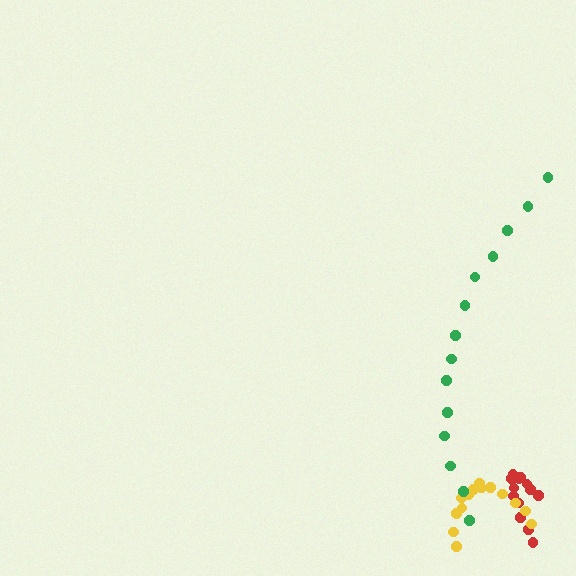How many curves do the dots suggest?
There are 3 distinct paths.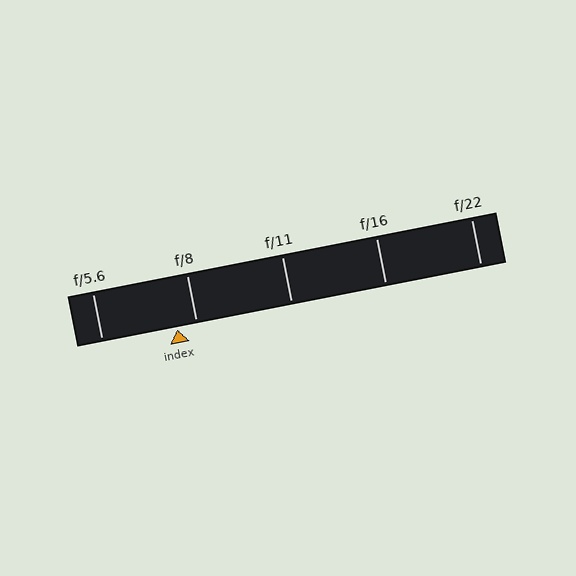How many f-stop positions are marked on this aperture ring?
There are 5 f-stop positions marked.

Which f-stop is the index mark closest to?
The index mark is closest to f/8.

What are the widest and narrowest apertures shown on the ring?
The widest aperture shown is f/5.6 and the narrowest is f/22.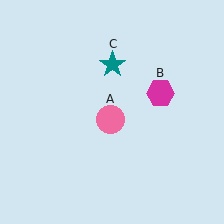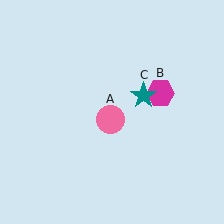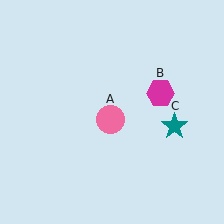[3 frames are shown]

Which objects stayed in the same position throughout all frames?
Pink circle (object A) and magenta hexagon (object B) remained stationary.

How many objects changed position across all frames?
1 object changed position: teal star (object C).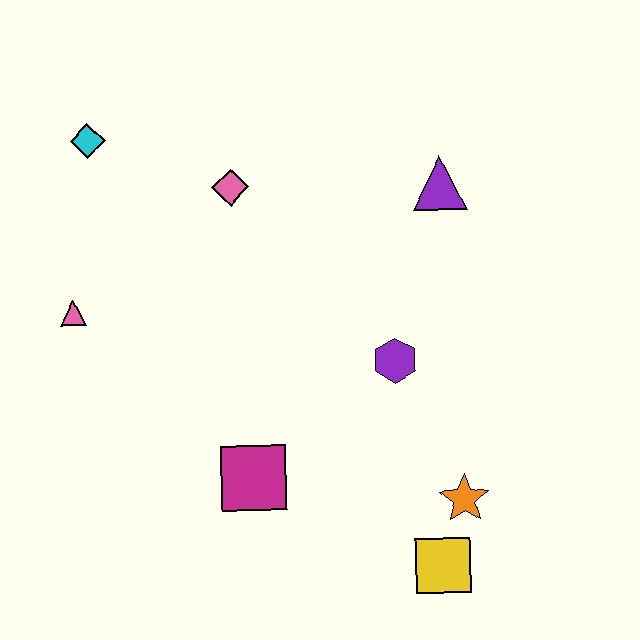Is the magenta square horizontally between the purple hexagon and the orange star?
No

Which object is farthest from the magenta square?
The cyan diamond is farthest from the magenta square.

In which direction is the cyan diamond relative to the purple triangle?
The cyan diamond is to the left of the purple triangle.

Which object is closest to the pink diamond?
The cyan diamond is closest to the pink diamond.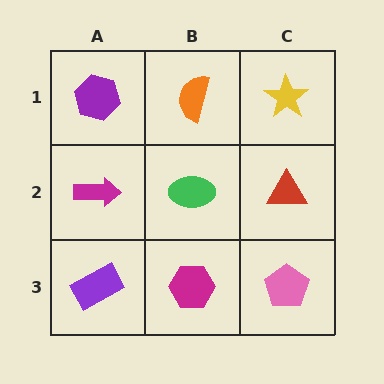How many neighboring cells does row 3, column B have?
3.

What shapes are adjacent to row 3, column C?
A red triangle (row 2, column C), a magenta hexagon (row 3, column B).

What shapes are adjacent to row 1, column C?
A red triangle (row 2, column C), an orange semicircle (row 1, column B).